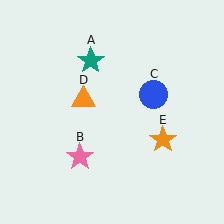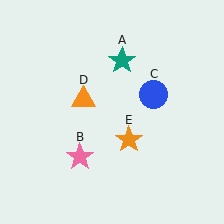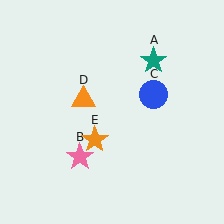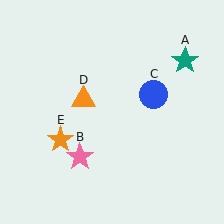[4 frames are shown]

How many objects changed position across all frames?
2 objects changed position: teal star (object A), orange star (object E).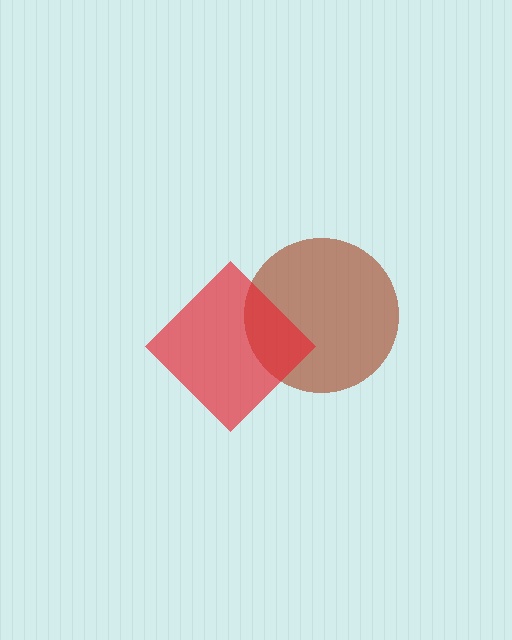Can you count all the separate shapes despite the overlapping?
Yes, there are 2 separate shapes.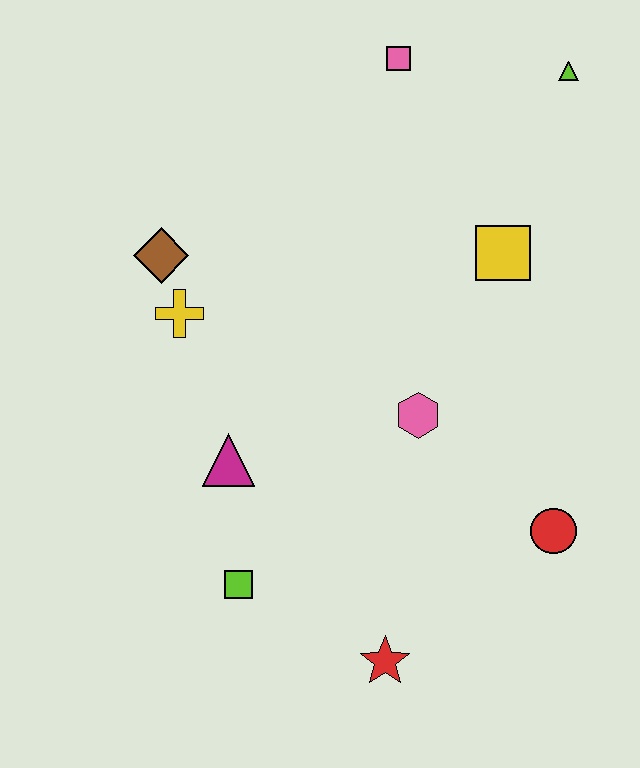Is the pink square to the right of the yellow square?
No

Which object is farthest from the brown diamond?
The red circle is farthest from the brown diamond.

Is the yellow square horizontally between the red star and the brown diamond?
No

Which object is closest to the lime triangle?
The pink square is closest to the lime triangle.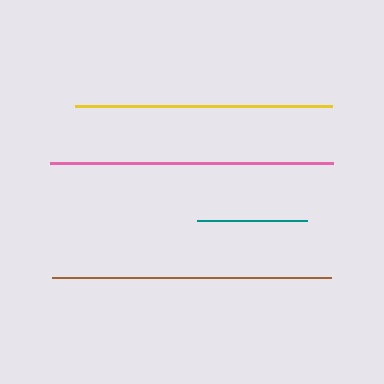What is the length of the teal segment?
The teal segment is approximately 110 pixels long.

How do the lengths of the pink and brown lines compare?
The pink and brown lines are approximately the same length.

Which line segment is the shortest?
The teal line is the shortest at approximately 110 pixels.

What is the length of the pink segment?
The pink segment is approximately 283 pixels long.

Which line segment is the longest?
The pink line is the longest at approximately 283 pixels.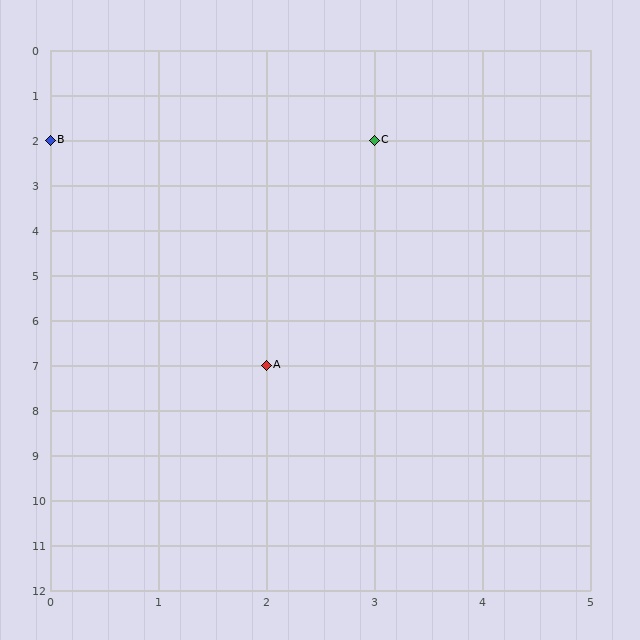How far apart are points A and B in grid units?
Points A and B are 2 columns and 5 rows apart (about 5.4 grid units diagonally).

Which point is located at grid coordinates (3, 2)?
Point C is at (3, 2).